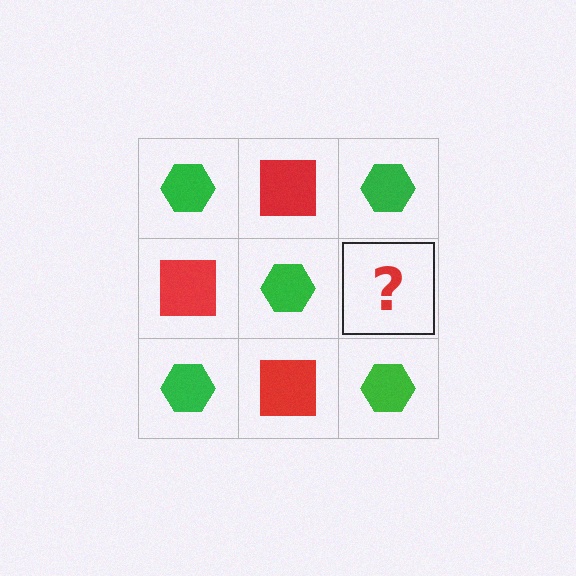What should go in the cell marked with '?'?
The missing cell should contain a red square.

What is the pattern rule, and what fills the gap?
The rule is that it alternates green hexagon and red square in a checkerboard pattern. The gap should be filled with a red square.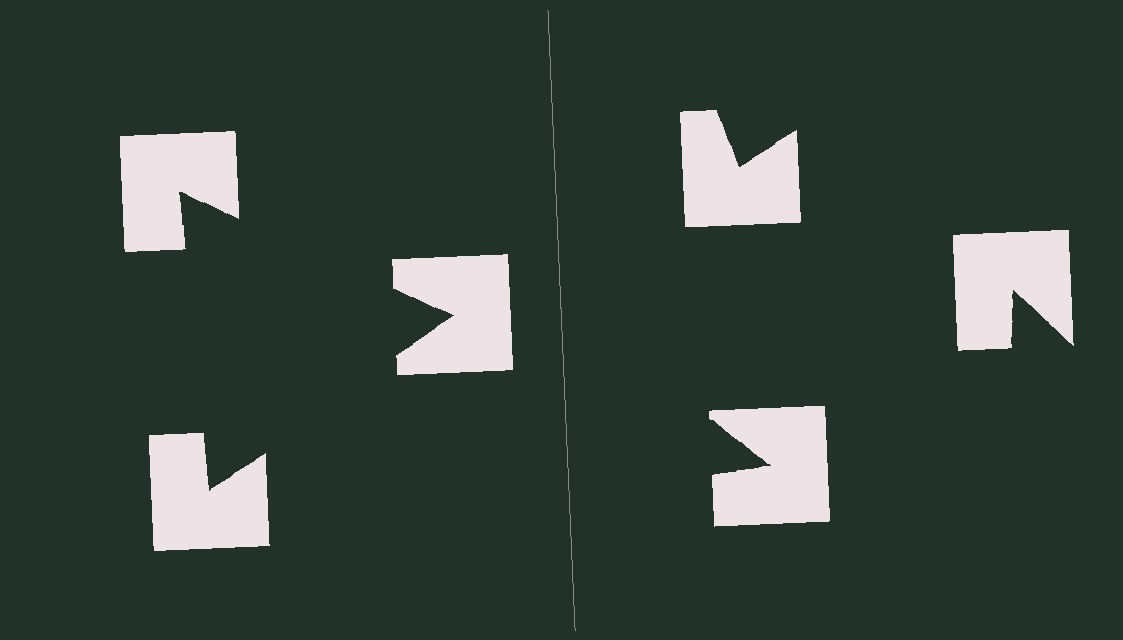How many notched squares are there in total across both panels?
6 — 3 on each side.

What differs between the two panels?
The notched squares are positioned identically on both sides; only the wedge orientations differ. On the left they align to a triangle; on the right they are misaligned.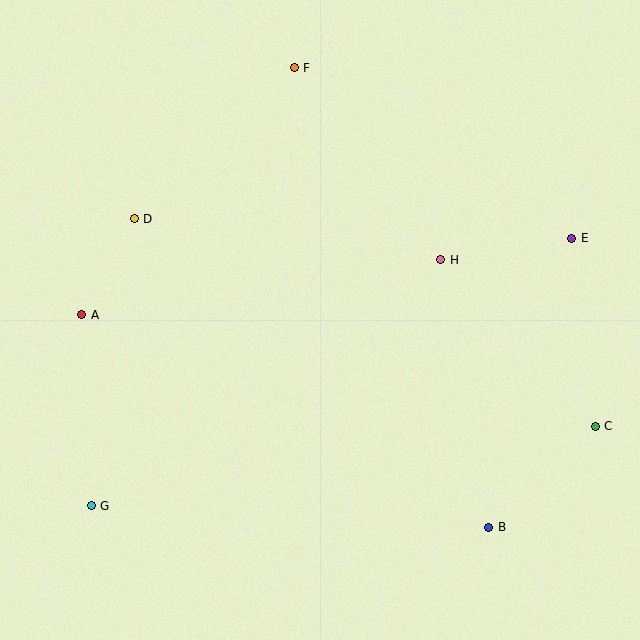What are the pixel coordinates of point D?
Point D is at (134, 219).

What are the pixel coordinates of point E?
Point E is at (572, 238).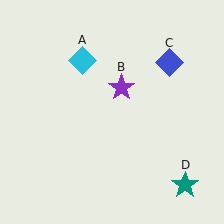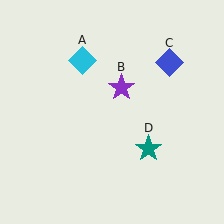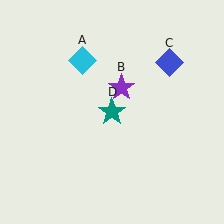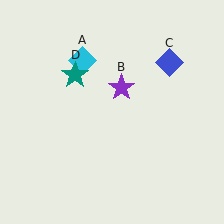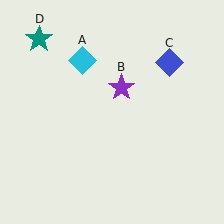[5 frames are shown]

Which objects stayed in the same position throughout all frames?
Cyan diamond (object A) and purple star (object B) and blue diamond (object C) remained stationary.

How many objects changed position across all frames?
1 object changed position: teal star (object D).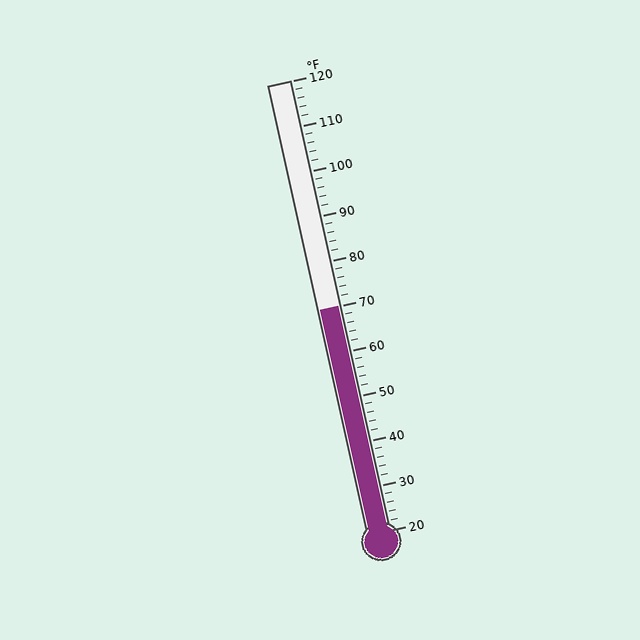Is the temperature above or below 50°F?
The temperature is above 50°F.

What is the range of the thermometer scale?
The thermometer scale ranges from 20°F to 120°F.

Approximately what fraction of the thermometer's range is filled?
The thermometer is filled to approximately 50% of its range.